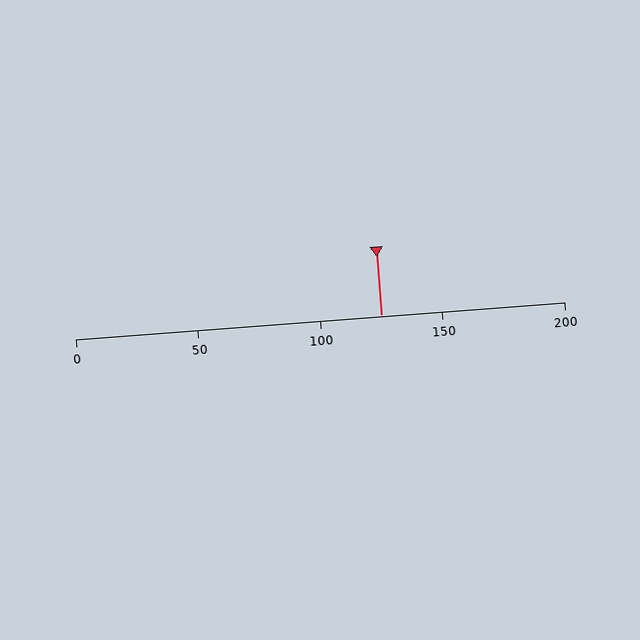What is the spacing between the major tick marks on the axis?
The major ticks are spaced 50 apart.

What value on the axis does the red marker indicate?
The marker indicates approximately 125.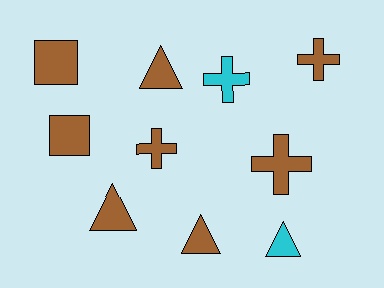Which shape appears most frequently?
Triangle, with 4 objects.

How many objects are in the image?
There are 10 objects.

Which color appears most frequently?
Brown, with 8 objects.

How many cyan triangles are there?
There is 1 cyan triangle.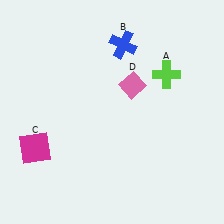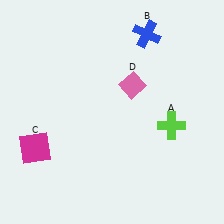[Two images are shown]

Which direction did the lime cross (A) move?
The lime cross (A) moved down.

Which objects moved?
The objects that moved are: the lime cross (A), the blue cross (B).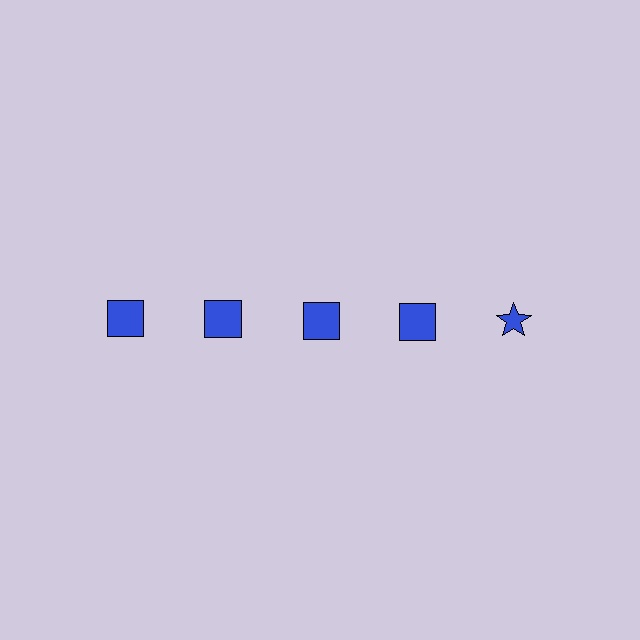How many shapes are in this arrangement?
There are 5 shapes arranged in a grid pattern.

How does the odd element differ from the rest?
It has a different shape: star instead of square.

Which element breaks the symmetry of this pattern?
The blue star in the top row, rightmost column breaks the symmetry. All other shapes are blue squares.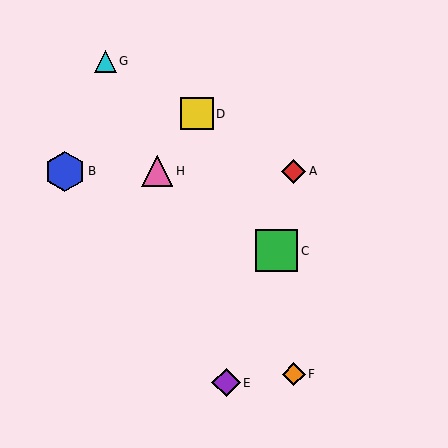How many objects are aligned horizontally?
3 objects (A, B, H) are aligned horizontally.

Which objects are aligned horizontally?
Objects A, B, H are aligned horizontally.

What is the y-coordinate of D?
Object D is at y≈114.